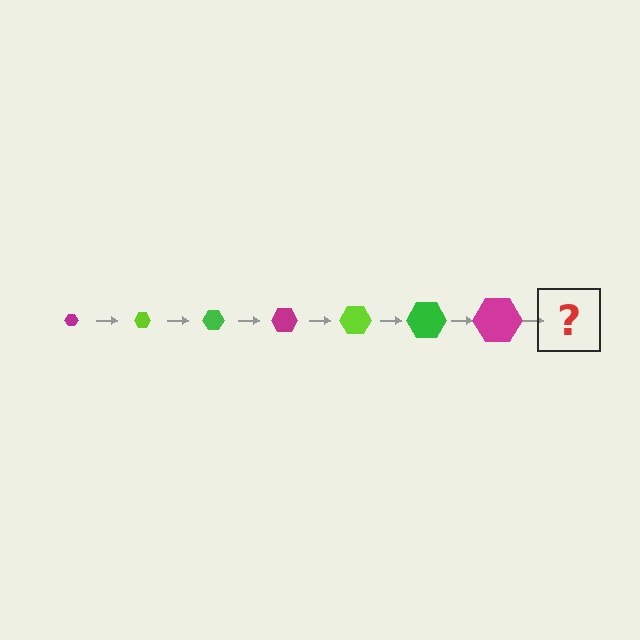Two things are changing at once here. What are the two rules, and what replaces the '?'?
The two rules are that the hexagon grows larger each step and the color cycles through magenta, lime, and green. The '?' should be a lime hexagon, larger than the previous one.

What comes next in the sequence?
The next element should be a lime hexagon, larger than the previous one.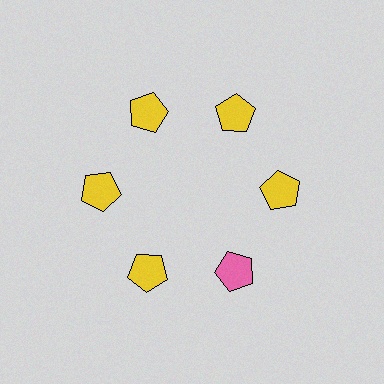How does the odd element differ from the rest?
It has a different color: pink instead of yellow.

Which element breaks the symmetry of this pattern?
The pink pentagon at roughly the 5 o'clock position breaks the symmetry. All other shapes are yellow pentagons.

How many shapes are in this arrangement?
There are 6 shapes arranged in a ring pattern.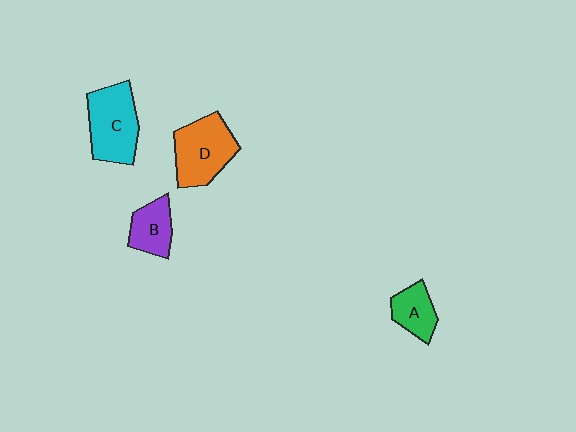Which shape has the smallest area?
Shape A (green).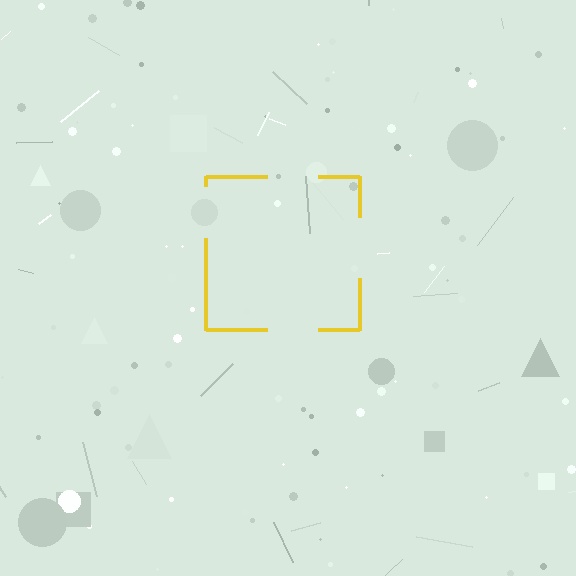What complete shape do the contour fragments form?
The contour fragments form a square.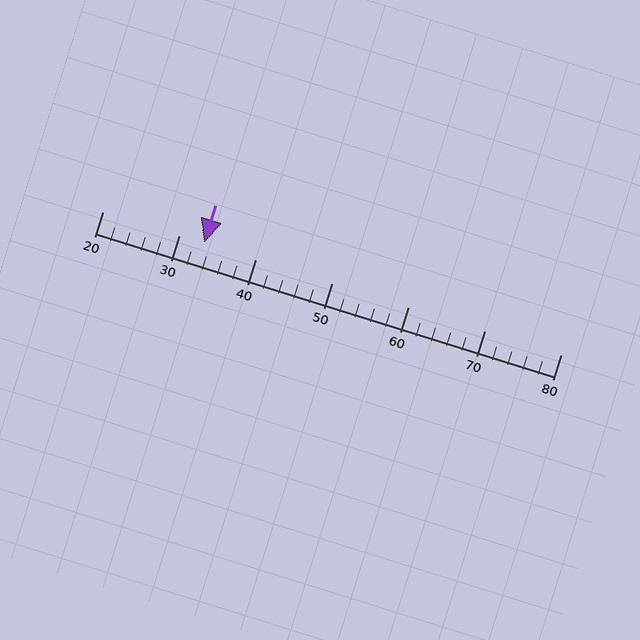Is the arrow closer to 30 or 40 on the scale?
The arrow is closer to 30.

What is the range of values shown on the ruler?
The ruler shows values from 20 to 80.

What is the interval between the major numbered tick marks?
The major tick marks are spaced 10 units apart.